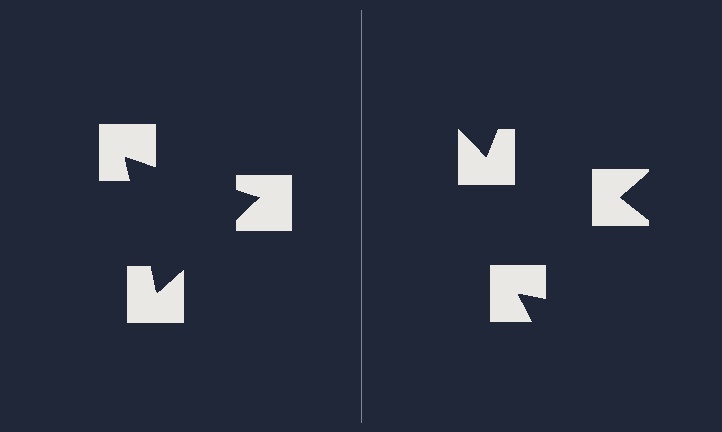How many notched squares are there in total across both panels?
6 — 3 on each side.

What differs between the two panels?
The notched squares are positioned identically on both sides; only the wedge orientations differ. On the left they align to a triangle; on the right they are misaligned.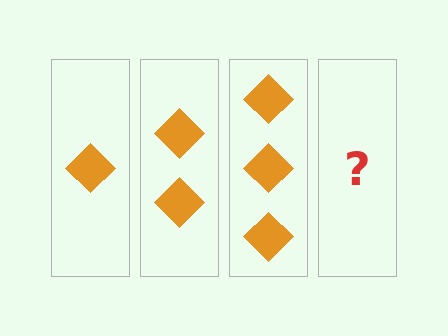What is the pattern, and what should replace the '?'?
The pattern is that each step adds one more diamond. The '?' should be 4 diamonds.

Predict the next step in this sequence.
The next step is 4 diamonds.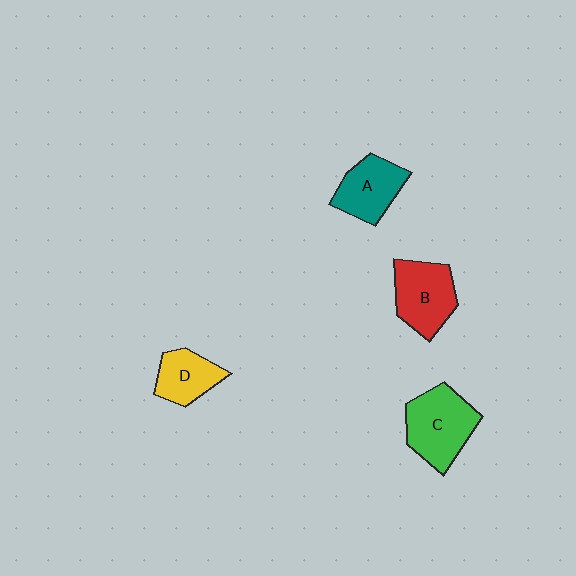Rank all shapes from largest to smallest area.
From largest to smallest: C (green), B (red), A (teal), D (yellow).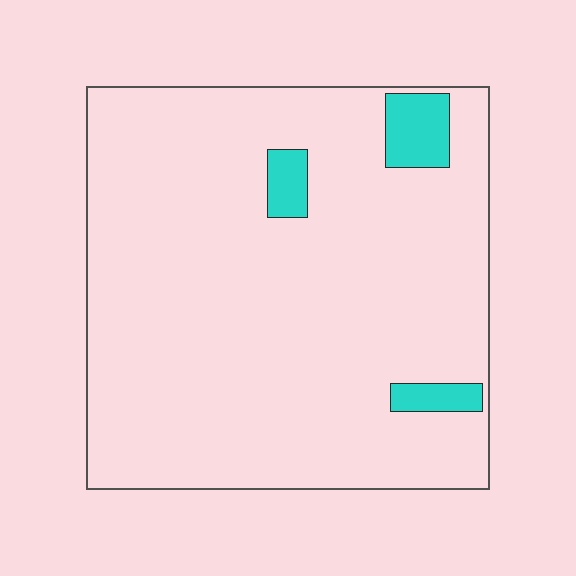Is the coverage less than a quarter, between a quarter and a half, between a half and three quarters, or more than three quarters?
Less than a quarter.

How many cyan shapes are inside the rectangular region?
3.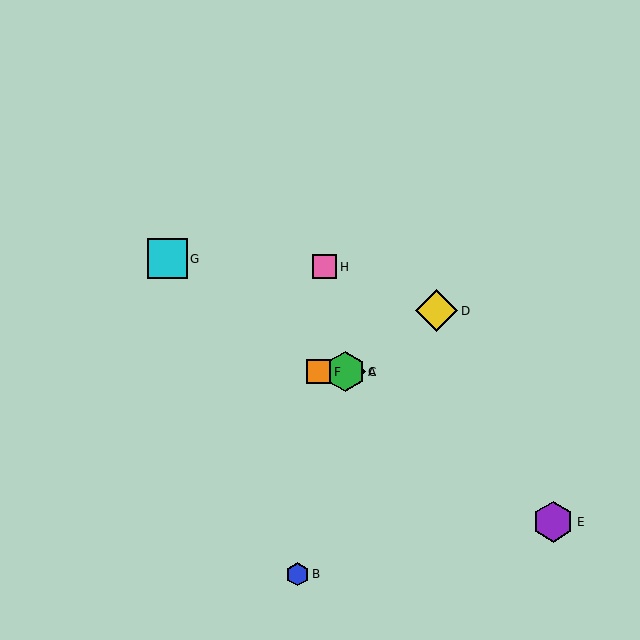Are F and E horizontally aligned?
No, F is at y≈372 and E is at y≈522.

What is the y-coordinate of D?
Object D is at y≈311.